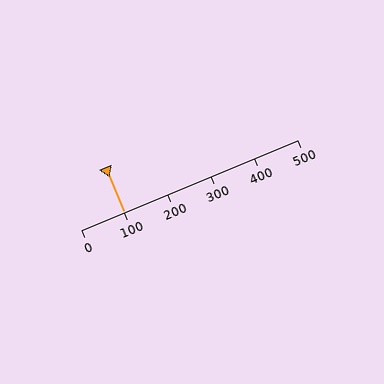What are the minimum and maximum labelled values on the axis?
The axis runs from 0 to 500.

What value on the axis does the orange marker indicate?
The marker indicates approximately 100.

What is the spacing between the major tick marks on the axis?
The major ticks are spaced 100 apart.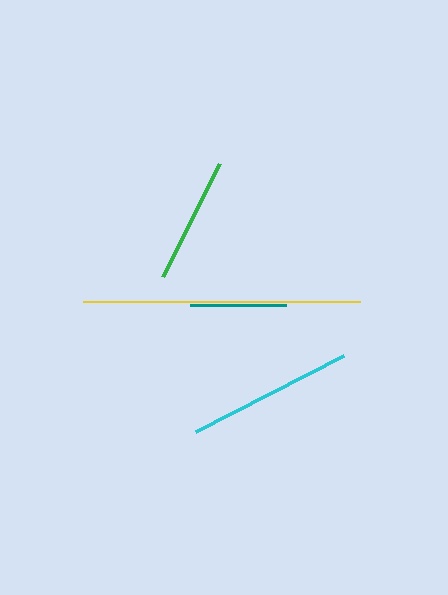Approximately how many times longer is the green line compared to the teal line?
The green line is approximately 1.3 times the length of the teal line.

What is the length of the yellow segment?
The yellow segment is approximately 277 pixels long.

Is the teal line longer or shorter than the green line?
The green line is longer than the teal line.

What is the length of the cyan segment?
The cyan segment is approximately 166 pixels long.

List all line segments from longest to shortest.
From longest to shortest: yellow, cyan, green, teal.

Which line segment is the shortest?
The teal line is the shortest at approximately 97 pixels.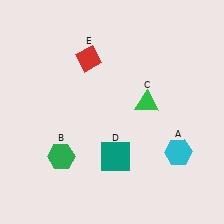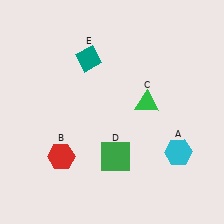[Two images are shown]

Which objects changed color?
B changed from green to red. D changed from teal to green. E changed from red to teal.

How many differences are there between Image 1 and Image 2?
There are 3 differences between the two images.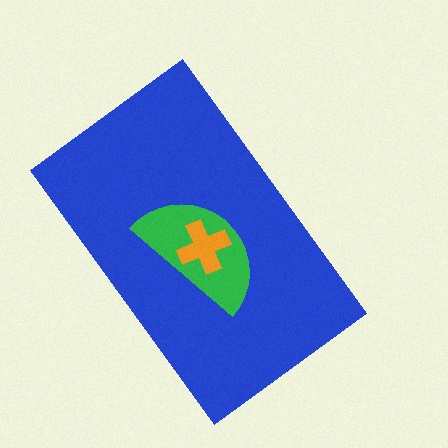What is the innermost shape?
The orange cross.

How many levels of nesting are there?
3.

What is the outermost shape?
The blue rectangle.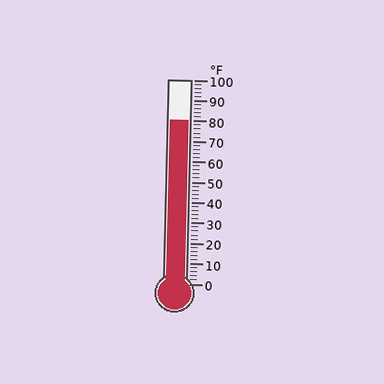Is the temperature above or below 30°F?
The temperature is above 30°F.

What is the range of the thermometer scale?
The thermometer scale ranges from 0°F to 100°F.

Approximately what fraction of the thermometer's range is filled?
The thermometer is filled to approximately 80% of its range.